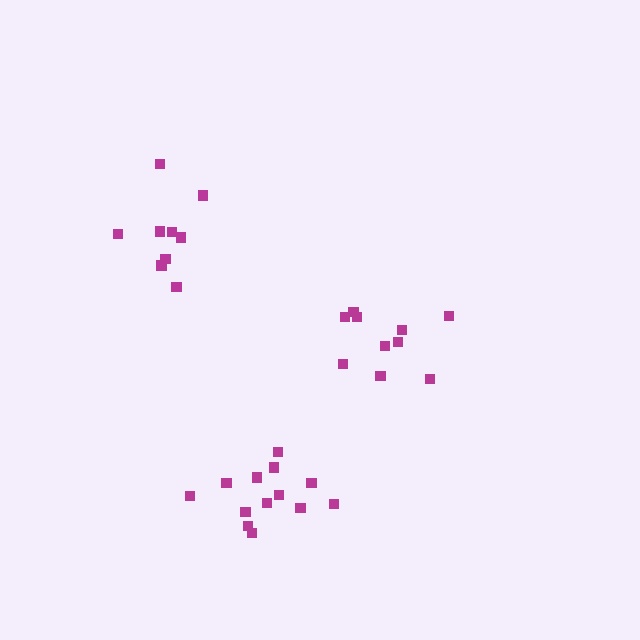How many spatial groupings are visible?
There are 3 spatial groupings.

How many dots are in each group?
Group 1: 10 dots, Group 2: 9 dots, Group 3: 13 dots (32 total).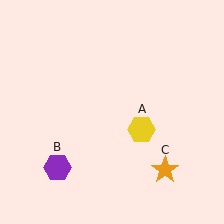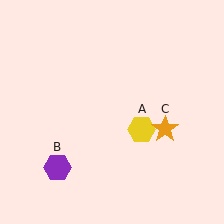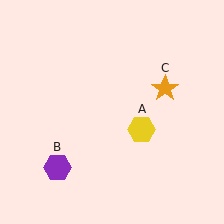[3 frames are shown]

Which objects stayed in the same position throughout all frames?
Yellow hexagon (object A) and purple hexagon (object B) remained stationary.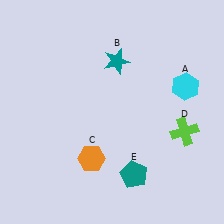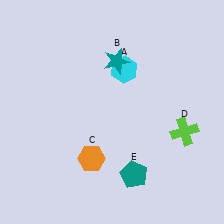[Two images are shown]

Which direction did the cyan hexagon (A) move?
The cyan hexagon (A) moved left.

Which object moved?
The cyan hexagon (A) moved left.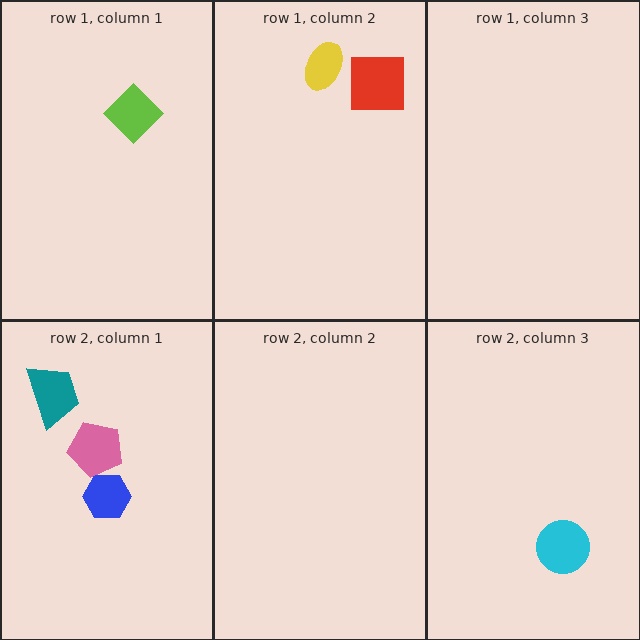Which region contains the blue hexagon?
The row 2, column 1 region.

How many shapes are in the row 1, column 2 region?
2.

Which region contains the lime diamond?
The row 1, column 1 region.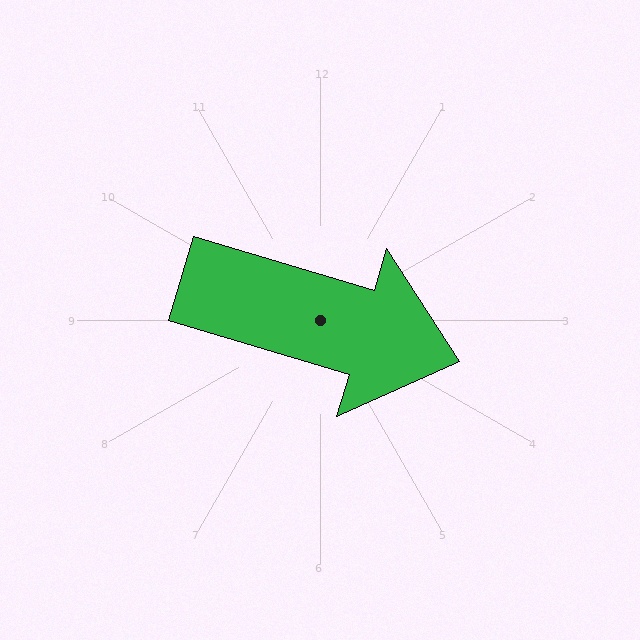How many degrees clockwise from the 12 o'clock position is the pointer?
Approximately 107 degrees.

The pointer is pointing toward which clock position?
Roughly 4 o'clock.